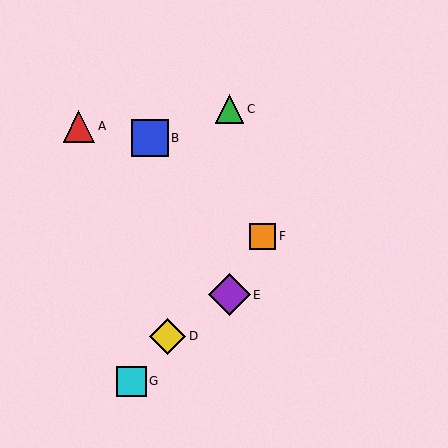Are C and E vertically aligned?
Yes, both are at x≈230.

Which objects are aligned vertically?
Objects C, E are aligned vertically.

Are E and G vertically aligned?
No, E is at x≈230 and G is at x≈131.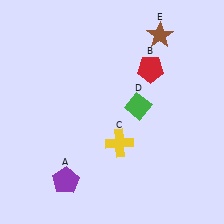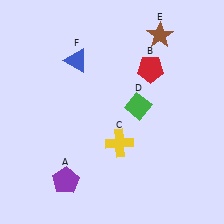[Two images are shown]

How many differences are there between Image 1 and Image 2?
There is 1 difference between the two images.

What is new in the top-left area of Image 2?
A blue triangle (F) was added in the top-left area of Image 2.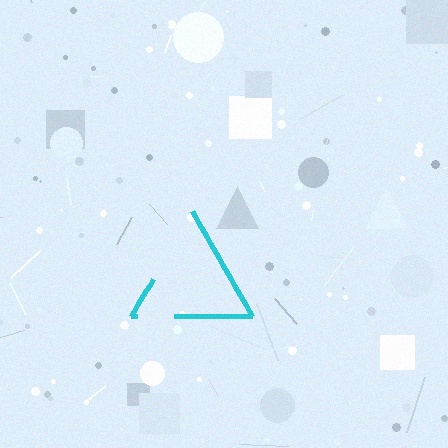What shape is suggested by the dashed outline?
The dashed outline suggests a triangle.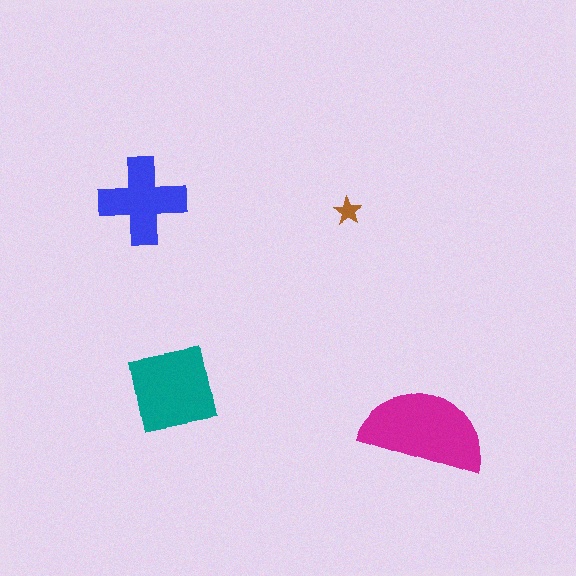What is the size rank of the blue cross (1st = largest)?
3rd.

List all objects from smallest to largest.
The brown star, the blue cross, the teal square, the magenta semicircle.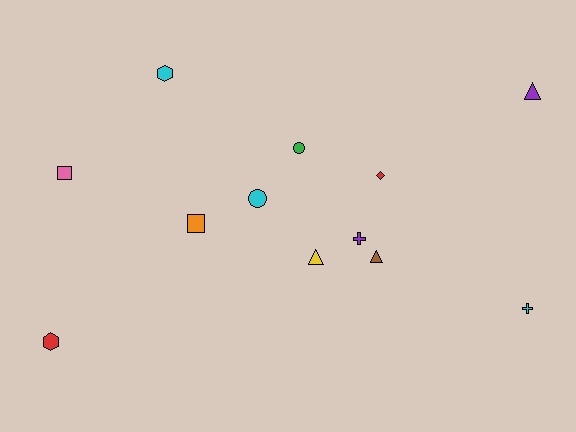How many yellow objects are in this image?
There is 1 yellow object.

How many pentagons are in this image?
There are no pentagons.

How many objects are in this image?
There are 12 objects.